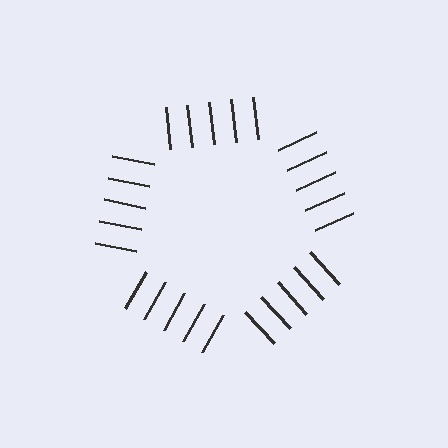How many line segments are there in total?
25 — 5 along each of the 5 edges.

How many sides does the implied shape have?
5 sides — the line-ends trace a pentagon.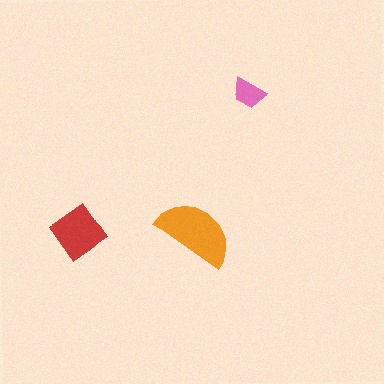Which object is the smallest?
The pink trapezoid.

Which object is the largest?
The orange semicircle.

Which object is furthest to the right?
The pink trapezoid is rightmost.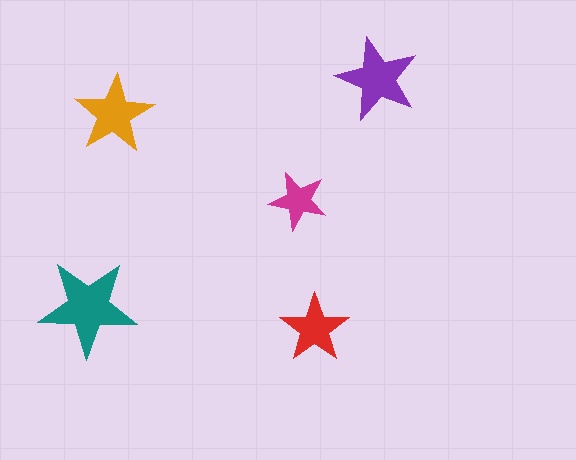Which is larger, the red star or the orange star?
The orange one.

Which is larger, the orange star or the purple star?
The purple one.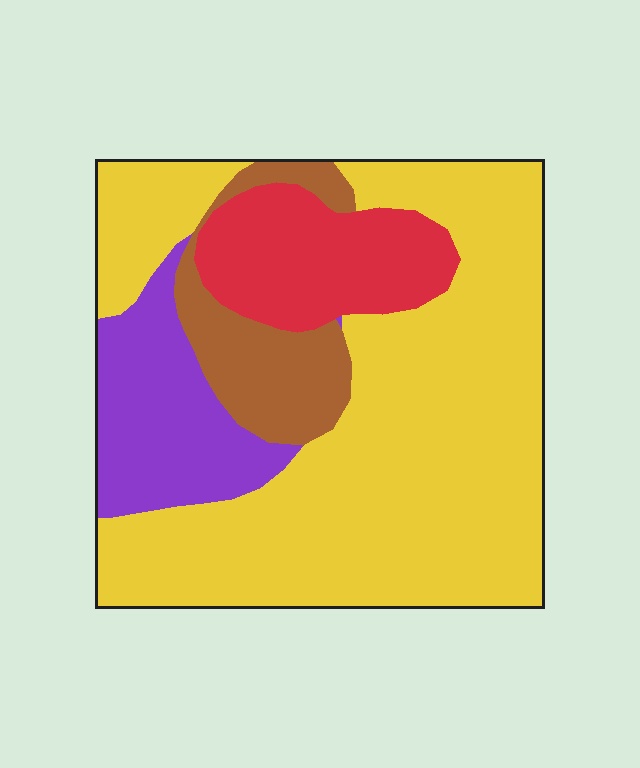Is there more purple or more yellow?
Yellow.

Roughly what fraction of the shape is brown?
Brown covers 11% of the shape.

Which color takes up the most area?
Yellow, at roughly 60%.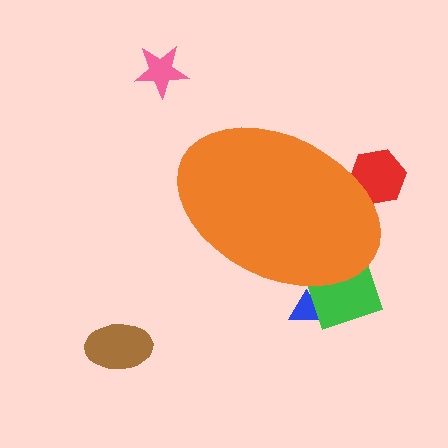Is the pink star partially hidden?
No, the pink star is fully visible.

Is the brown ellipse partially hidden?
No, the brown ellipse is fully visible.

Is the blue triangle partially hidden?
Yes, the blue triangle is partially hidden behind the orange ellipse.